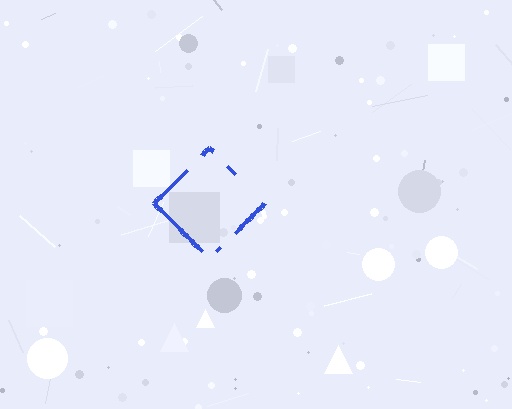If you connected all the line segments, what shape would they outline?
They would outline a diamond.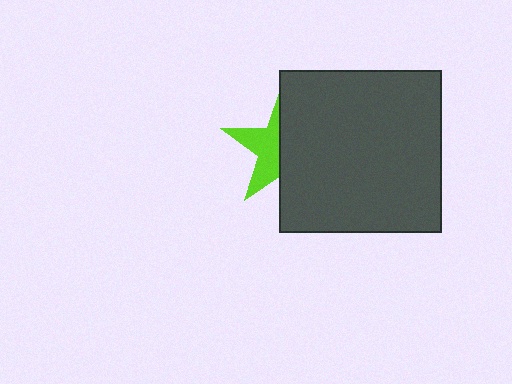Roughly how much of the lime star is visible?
A small part of it is visible (roughly 44%).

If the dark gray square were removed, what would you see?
You would see the complete lime star.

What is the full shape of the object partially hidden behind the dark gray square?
The partially hidden object is a lime star.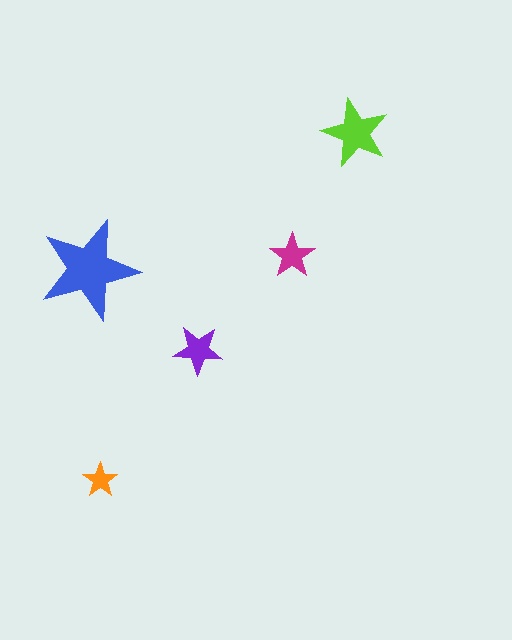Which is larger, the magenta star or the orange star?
The magenta one.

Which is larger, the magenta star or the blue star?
The blue one.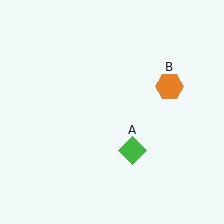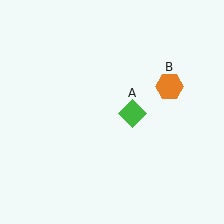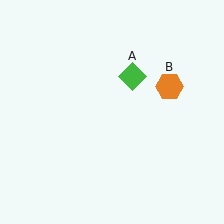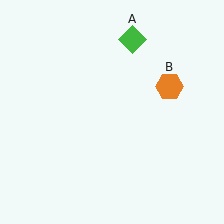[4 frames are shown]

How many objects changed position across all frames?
1 object changed position: green diamond (object A).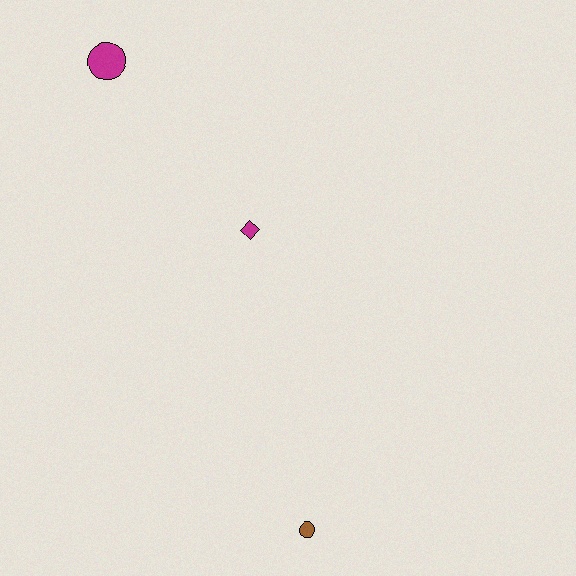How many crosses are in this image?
There are no crosses.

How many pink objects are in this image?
There are no pink objects.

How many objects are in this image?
There are 3 objects.